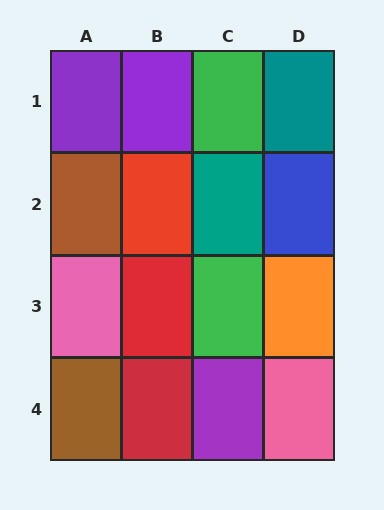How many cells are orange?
1 cell is orange.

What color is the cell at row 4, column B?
Red.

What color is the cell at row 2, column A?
Brown.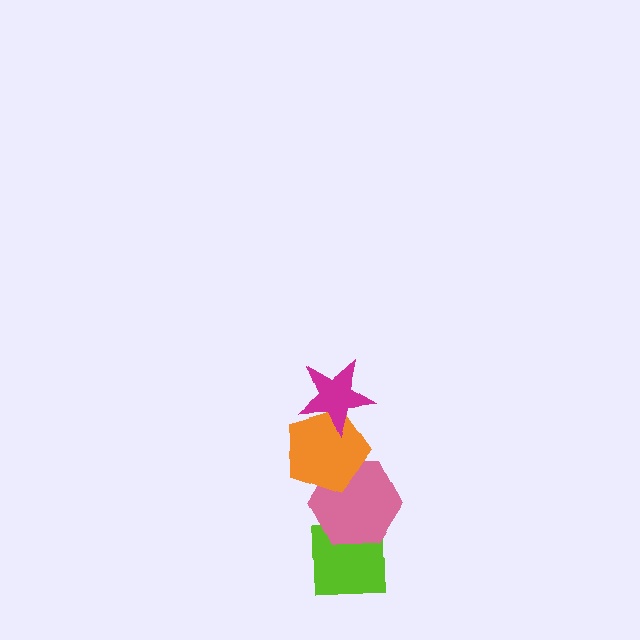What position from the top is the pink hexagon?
The pink hexagon is 3rd from the top.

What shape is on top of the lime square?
The pink hexagon is on top of the lime square.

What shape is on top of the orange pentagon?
The magenta star is on top of the orange pentagon.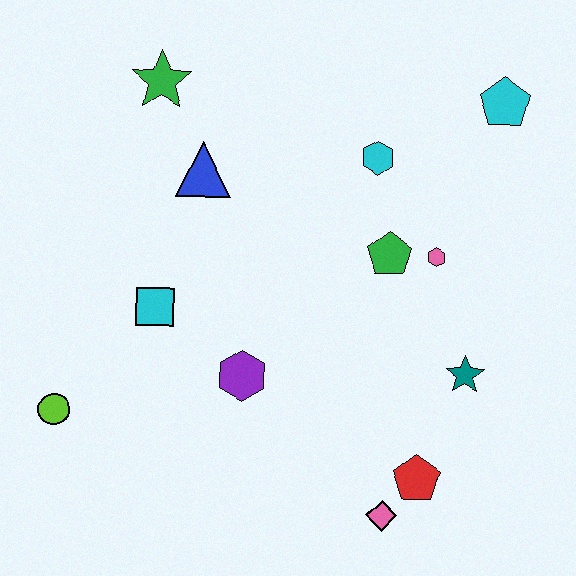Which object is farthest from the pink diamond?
The green star is farthest from the pink diamond.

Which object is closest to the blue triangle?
The green star is closest to the blue triangle.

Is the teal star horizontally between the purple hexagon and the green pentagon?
No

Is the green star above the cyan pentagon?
Yes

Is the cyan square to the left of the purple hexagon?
Yes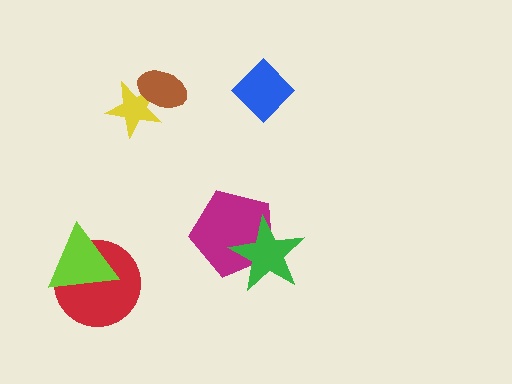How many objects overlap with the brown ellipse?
1 object overlaps with the brown ellipse.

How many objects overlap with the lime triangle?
1 object overlaps with the lime triangle.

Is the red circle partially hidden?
Yes, it is partially covered by another shape.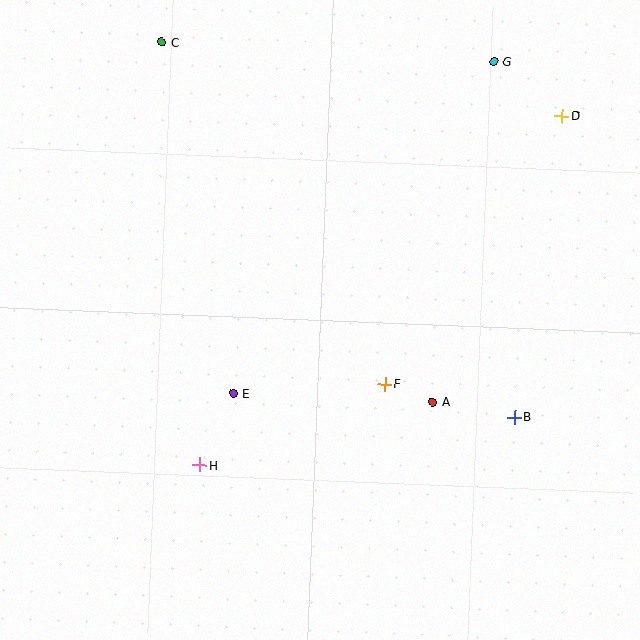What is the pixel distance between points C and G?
The distance between C and G is 333 pixels.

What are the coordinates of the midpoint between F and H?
The midpoint between F and H is at (292, 425).